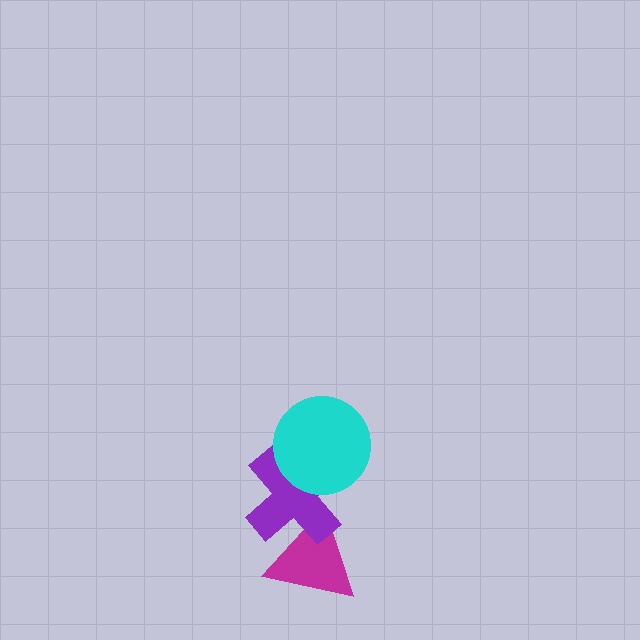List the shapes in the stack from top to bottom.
From top to bottom: the cyan circle, the purple cross, the magenta triangle.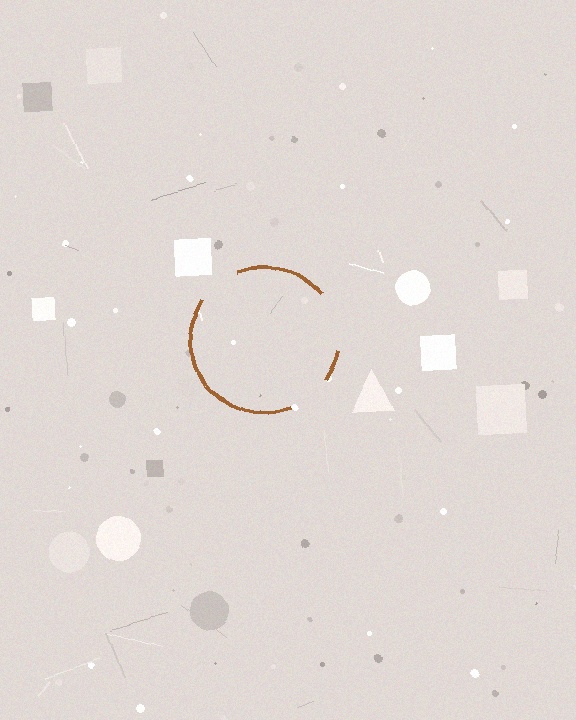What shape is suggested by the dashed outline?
The dashed outline suggests a circle.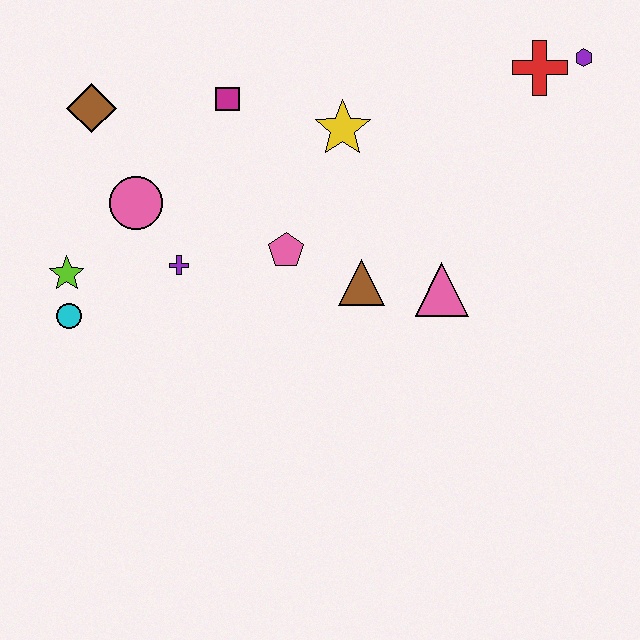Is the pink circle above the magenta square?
No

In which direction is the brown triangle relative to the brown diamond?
The brown triangle is to the right of the brown diamond.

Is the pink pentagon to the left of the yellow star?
Yes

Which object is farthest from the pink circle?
The purple hexagon is farthest from the pink circle.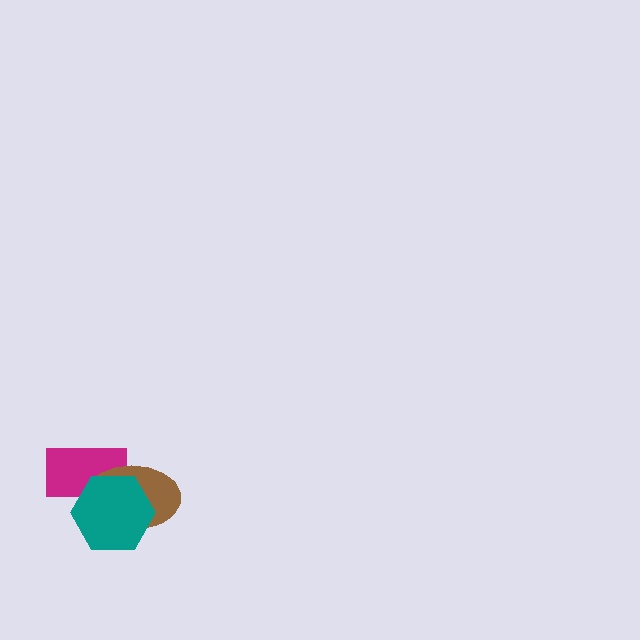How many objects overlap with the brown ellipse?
2 objects overlap with the brown ellipse.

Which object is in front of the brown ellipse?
The teal hexagon is in front of the brown ellipse.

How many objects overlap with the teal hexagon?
2 objects overlap with the teal hexagon.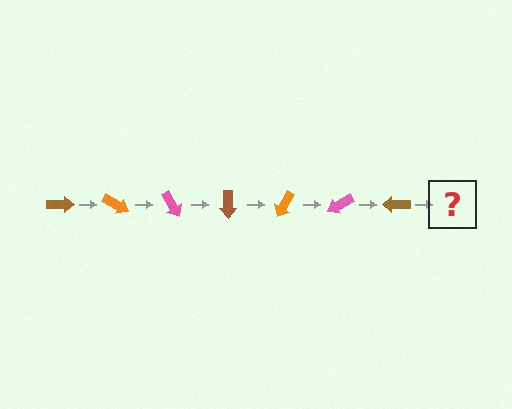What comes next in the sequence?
The next element should be an orange arrow, rotated 210 degrees from the start.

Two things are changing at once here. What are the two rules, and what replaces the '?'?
The two rules are that it rotates 30 degrees each step and the color cycles through brown, orange, and pink. The '?' should be an orange arrow, rotated 210 degrees from the start.